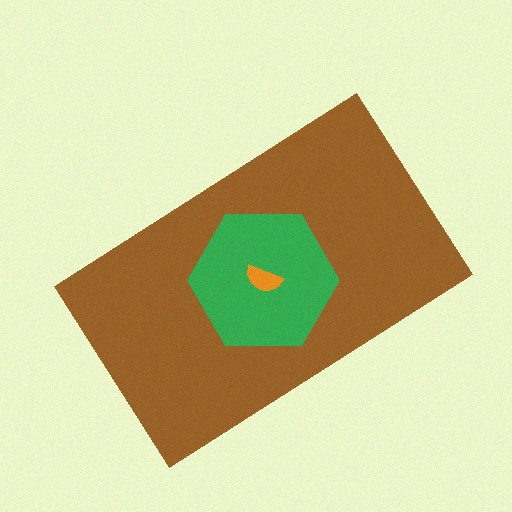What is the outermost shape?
The brown rectangle.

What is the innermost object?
The orange semicircle.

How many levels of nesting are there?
3.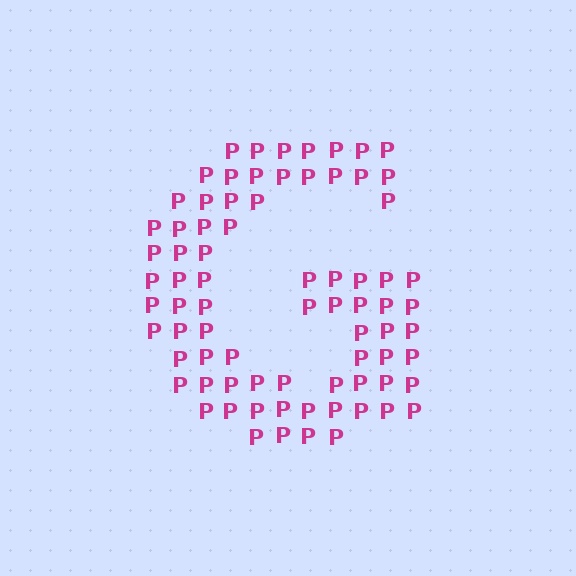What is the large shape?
The large shape is the letter G.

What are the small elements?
The small elements are letter P's.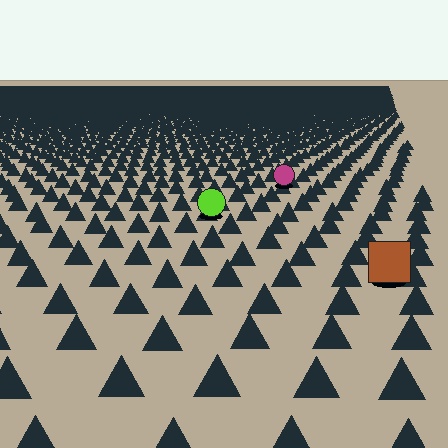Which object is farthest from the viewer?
The magenta circle is farthest from the viewer. It appears smaller and the ground texture around it is denser.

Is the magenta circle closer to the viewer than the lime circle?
No. The lime circle is closer — you can tell from the texture gradient: the ground texture is coarser near it.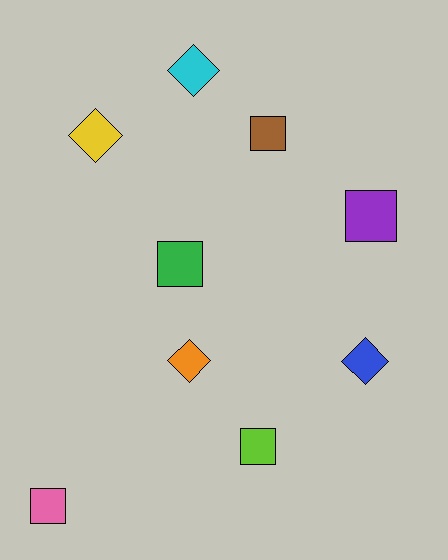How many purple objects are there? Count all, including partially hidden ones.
There is 1 purple object.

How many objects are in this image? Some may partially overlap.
There are 9 objects.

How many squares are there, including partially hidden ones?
There are 5 squares.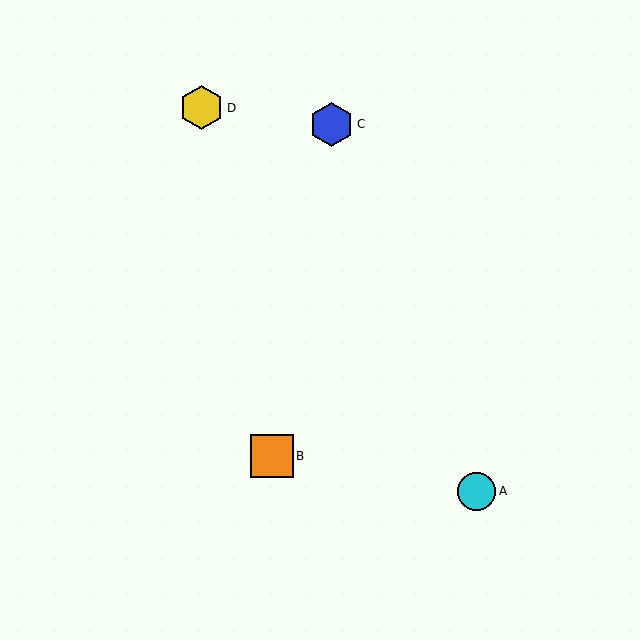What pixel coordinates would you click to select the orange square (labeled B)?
Click at (272, 456) to select the orange square B.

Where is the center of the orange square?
The center of the orange square is at (272, 456).